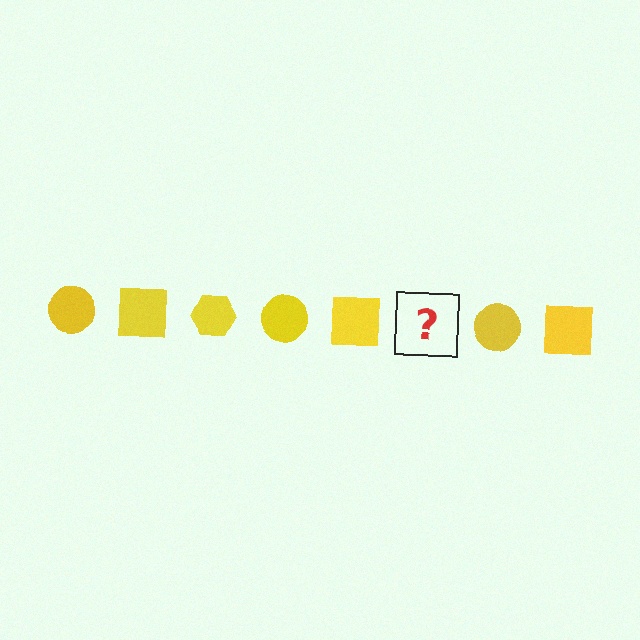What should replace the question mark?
The question mark should be replaced with a yellow hexagon.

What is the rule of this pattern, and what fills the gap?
The rule is that the pattern cycles through circle, square, hexagon shapes in yellow. The gap should be filled with a yellow hexagon.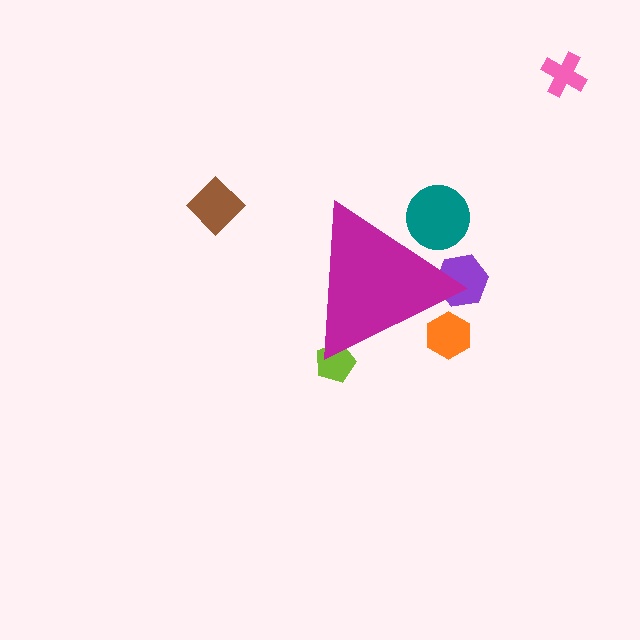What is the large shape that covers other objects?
A magenta triangle.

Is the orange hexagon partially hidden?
Yes, the orange hexagon is partially hidden behind the magenta triangle.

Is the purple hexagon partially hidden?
Yes, the purple hexagon is partially hidden behind the magenta triangle.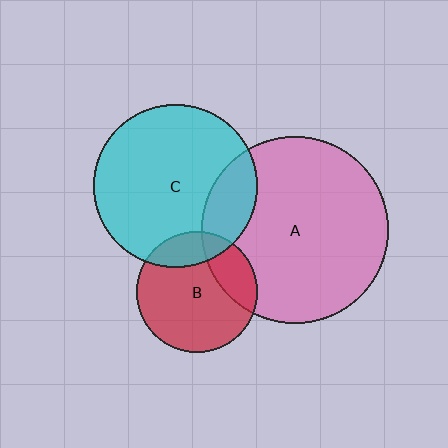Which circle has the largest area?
Circle A (pink).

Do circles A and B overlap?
Yes.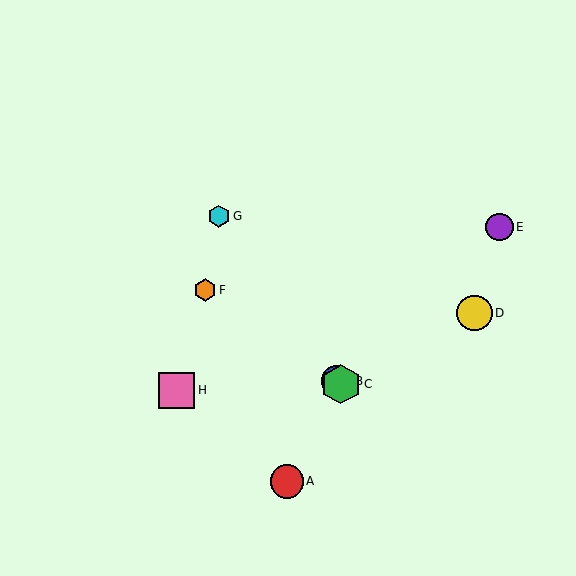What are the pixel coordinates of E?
Object E is at (500, 227).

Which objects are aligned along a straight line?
Objects B, C, F are aligned along a straight line.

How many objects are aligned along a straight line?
3 objects (B, C, F) are aligned along a straight line.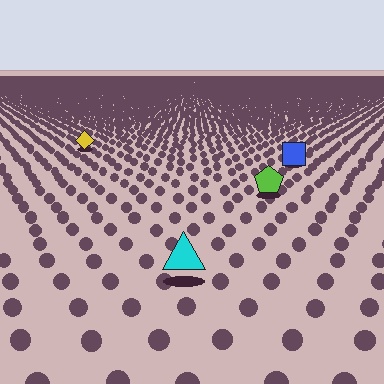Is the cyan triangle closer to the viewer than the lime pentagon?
Yes. The cyan triangle is closer — you can tell from the texture gradient: the ground texture is coarser near it.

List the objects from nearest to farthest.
From nearest to farthest: the cyan triangle, the lime pentagon, the blue square, the yellow diamond.